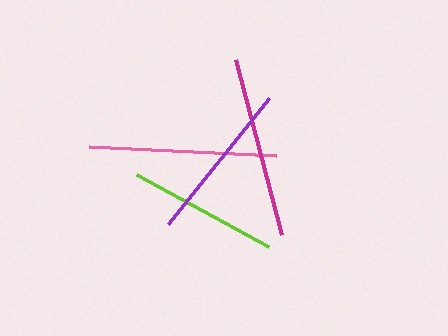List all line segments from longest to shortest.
From longest to shortest: pink, magenta, purple, lime.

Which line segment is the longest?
The pink line is the longest at approximately 187 pixels.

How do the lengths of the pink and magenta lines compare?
The pink and magenta lines are approximately the same length.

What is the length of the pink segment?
The pink segment is approximately 187 pixels long.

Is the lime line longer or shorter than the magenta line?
The magenta line is longer than the lime line.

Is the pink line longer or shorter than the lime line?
The pink line is longer than the lime line.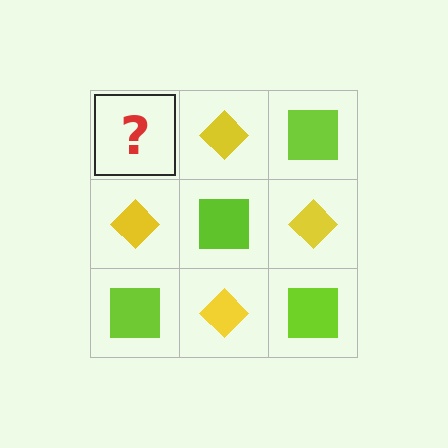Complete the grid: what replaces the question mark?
The question mark should be replaced with a lime square.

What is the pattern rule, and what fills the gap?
The rule is that it alternates lime square and yellow diamond in a checkerboard pattern. The gap should be filled with a lime square.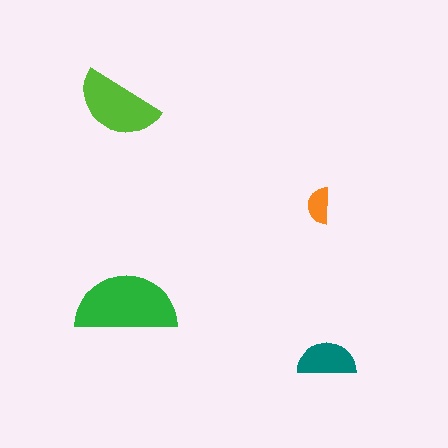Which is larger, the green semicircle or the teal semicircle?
The green one.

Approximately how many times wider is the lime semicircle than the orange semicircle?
About 2.5 times wider.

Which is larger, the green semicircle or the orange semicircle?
The green one.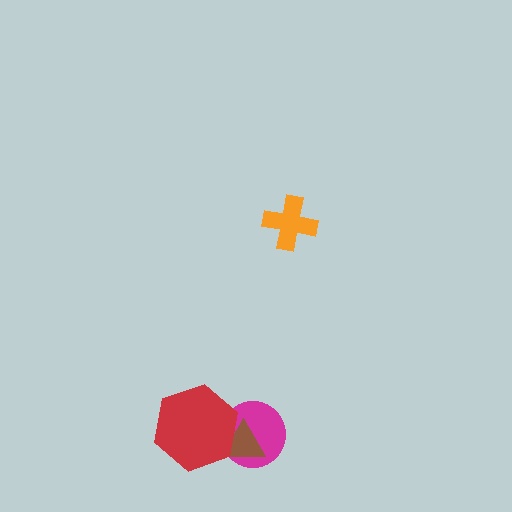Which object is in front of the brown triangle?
The red hexagon is in front of the brown triangle.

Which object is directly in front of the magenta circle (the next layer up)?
The brown triangle is directly in front of the magenta circle.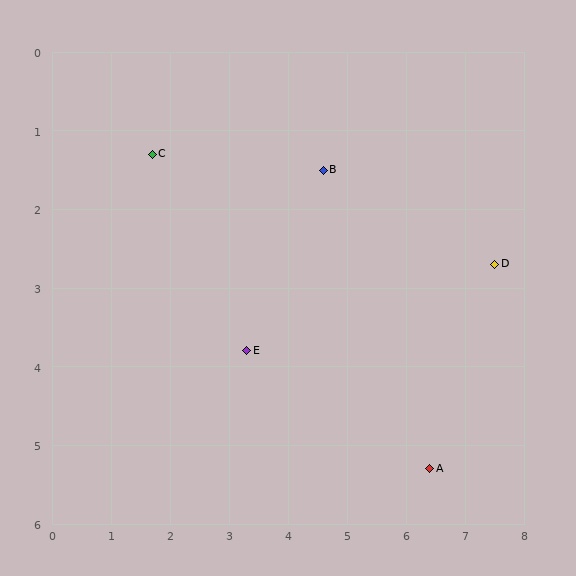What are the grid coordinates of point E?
Point E is at approximately (3.3, 3.8).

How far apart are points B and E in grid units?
Points B and E are about 2.6 grid units apart.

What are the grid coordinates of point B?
Point B is at approximately (4.6, 1.5).